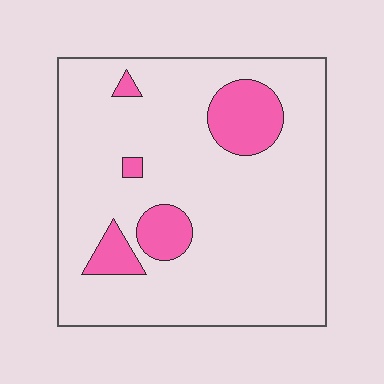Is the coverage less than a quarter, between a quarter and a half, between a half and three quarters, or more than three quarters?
Less than a quarter.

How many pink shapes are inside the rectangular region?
5.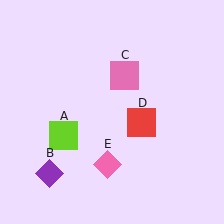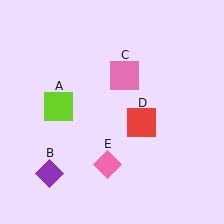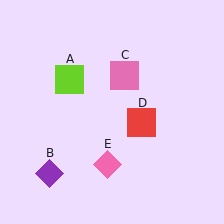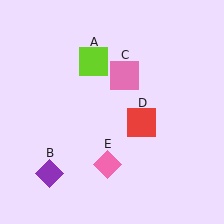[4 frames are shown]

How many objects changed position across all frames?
1 object changed position: lime square (object A).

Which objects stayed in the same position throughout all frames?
Purple diamond (object B) and pink square (object C) and red square (object D) and pink diamond (object E) remained stationary.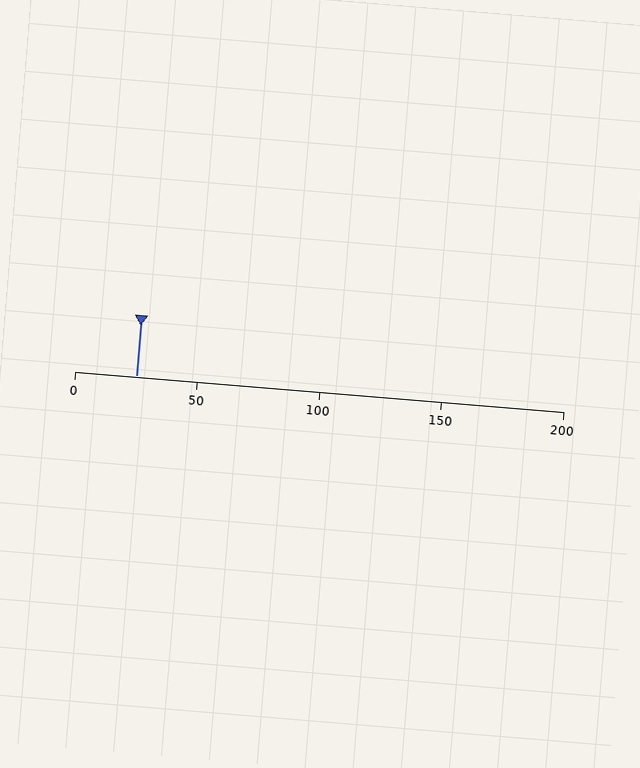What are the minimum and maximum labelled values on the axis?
The axis runs from 0 to 200.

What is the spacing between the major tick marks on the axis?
The major ticks are spaced 50 apart.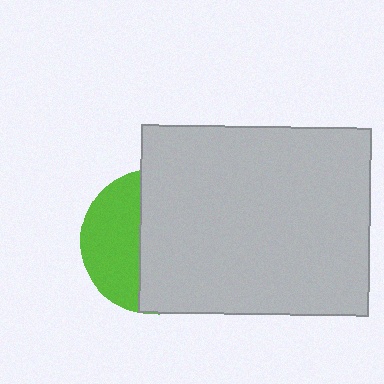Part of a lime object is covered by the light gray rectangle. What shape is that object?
It is a circle.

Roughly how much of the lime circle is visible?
A small part of it is visible (roughly 38%).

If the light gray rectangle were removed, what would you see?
You would see the complete lime circle.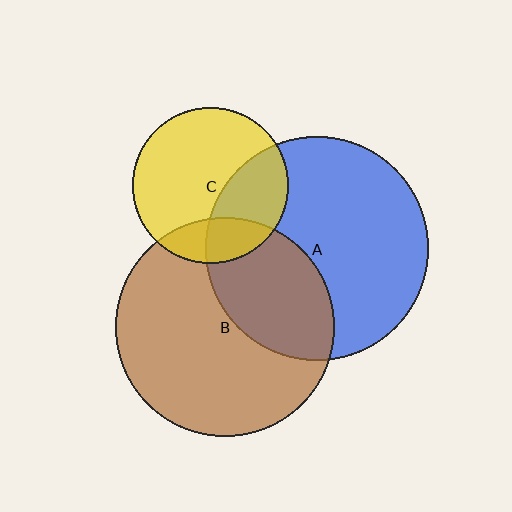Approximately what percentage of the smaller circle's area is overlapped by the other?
Approximately 20%.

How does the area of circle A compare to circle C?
Approximately 2.1 times.